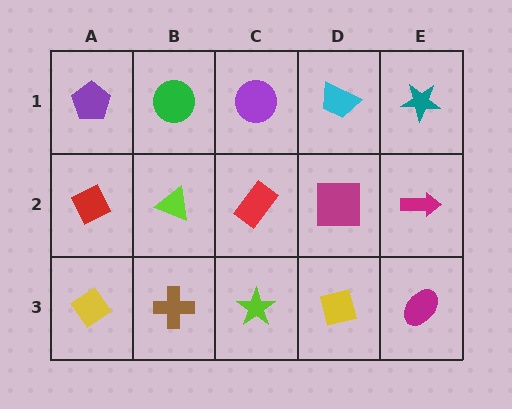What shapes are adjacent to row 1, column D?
A magenta square (row 2, column D), a purple circle (row 1, column C), a teal star (row 1, column E).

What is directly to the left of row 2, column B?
A red diamond.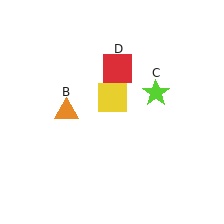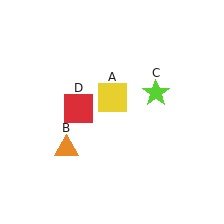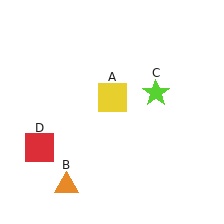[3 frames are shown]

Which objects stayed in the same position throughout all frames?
Yellow square (object A) and lime star (object C) remained stationary.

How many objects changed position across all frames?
2 objects changed position: orange triangle (object B), red square (object D).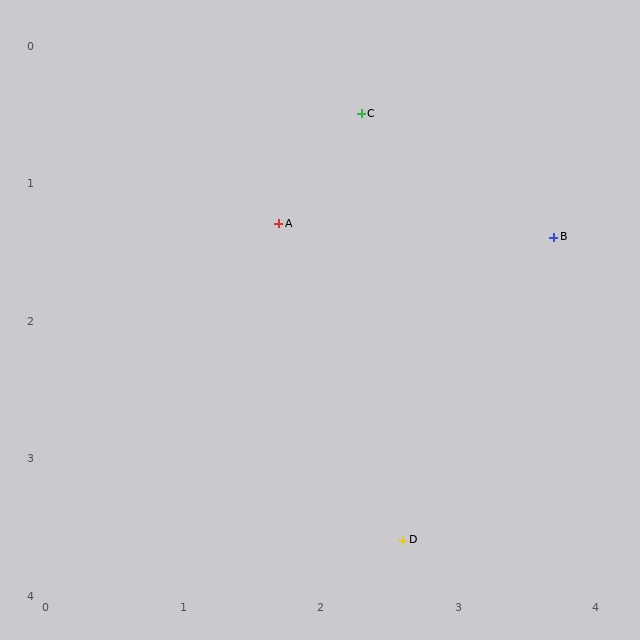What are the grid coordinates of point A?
Point A is at approximately (1.7, 1.3).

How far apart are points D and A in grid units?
Points D and A are about 2.5 grid units apart.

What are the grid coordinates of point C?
Point C is at approximately (2.3, 0.5).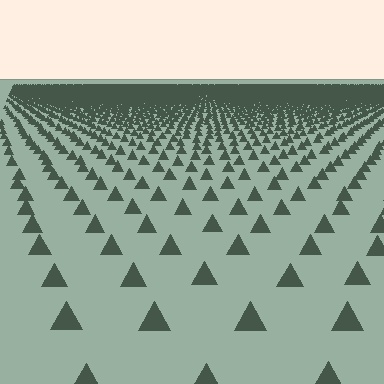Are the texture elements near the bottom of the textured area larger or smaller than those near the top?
Larger. Near the bottom, elements are closer to the viewer and appear at a bigger on-screen size.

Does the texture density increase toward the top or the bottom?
Density increases toward the top.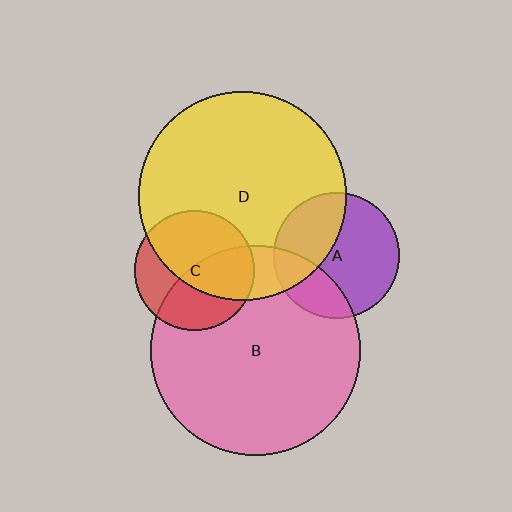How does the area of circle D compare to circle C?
Approximately 3.0 times.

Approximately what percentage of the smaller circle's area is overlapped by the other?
Approximately 50%.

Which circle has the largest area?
Circle B (pink).